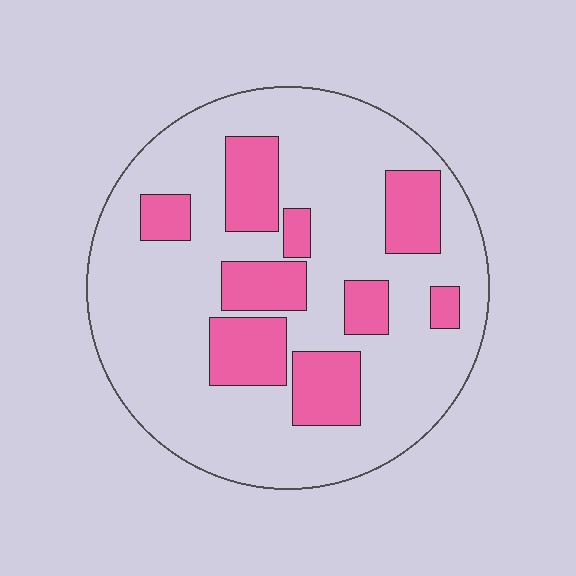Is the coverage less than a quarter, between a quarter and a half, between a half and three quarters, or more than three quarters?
Between a quarter and a half.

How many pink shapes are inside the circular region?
9.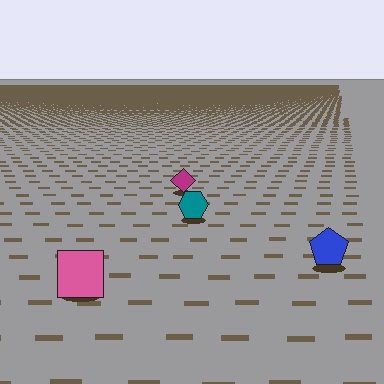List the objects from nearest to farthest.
From nearest to farthest: the pink square, the blue pentagon, the teal hexagon, the magenta diamond.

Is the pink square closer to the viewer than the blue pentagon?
Yes. The pink square is closer — you can tell from the texture gradient: the ground texture is coarser near it.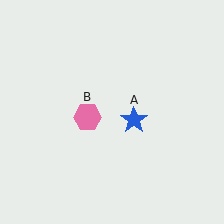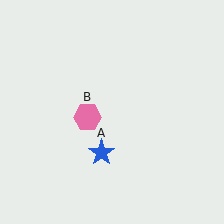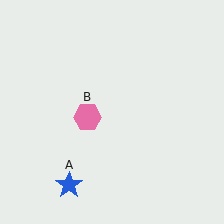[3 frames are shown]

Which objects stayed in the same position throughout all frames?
Pink hexagon (object B) remained stationary.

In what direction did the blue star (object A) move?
The blue star (object A) moved down and to the left.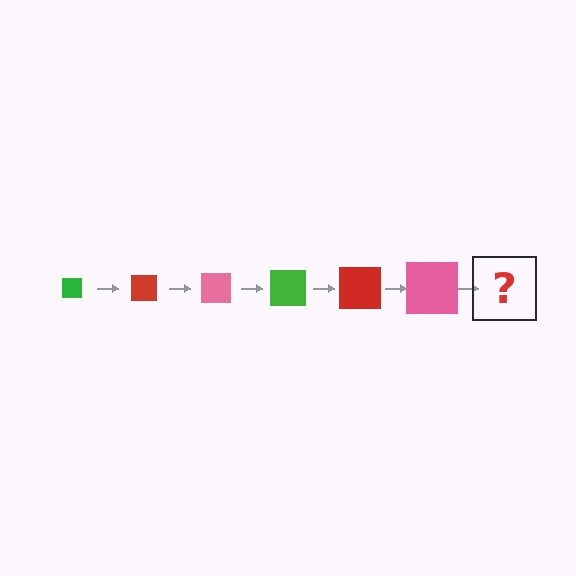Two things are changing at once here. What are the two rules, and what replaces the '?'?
The two rules are that the square grows larger each step and the color cycles through green, red, and pink. The '?' should be a green square, larger than the previous one.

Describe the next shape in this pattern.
It should be a green square, larger than the previous one.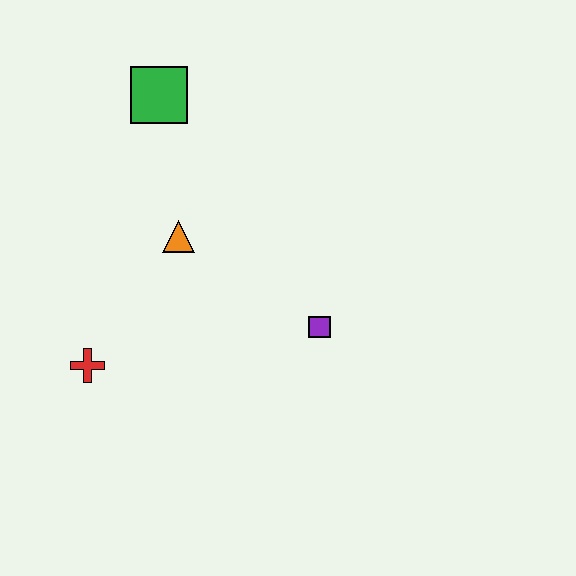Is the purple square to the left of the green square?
No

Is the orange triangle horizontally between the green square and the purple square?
Yes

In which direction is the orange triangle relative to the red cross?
The orange triangle is above the red cross.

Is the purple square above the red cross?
Yes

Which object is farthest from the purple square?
The green square is farthest from the purple square.